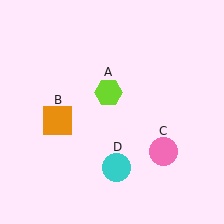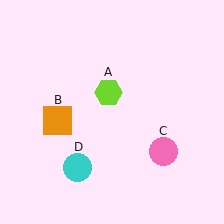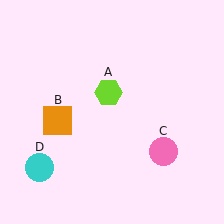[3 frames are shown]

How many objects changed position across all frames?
1 object changed position: cyan circle (object D).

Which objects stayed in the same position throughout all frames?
Lime hexagon (object A) and orange square (object B) and pink circle (object C) remained stationary.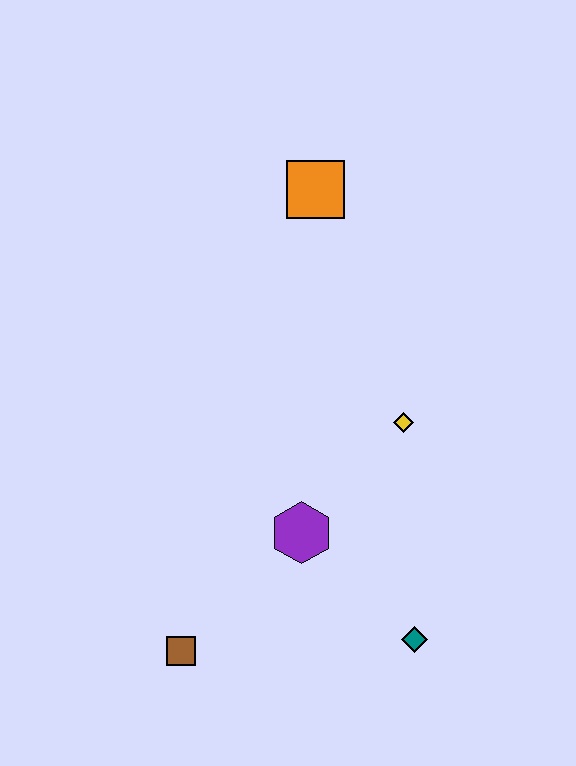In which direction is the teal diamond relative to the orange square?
The teal diamond is below the orange square.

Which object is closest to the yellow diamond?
The purple hexagon is closest to the yellow diamond.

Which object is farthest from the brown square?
The orange square is farthest from the brown square.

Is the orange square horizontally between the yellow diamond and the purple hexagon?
Yes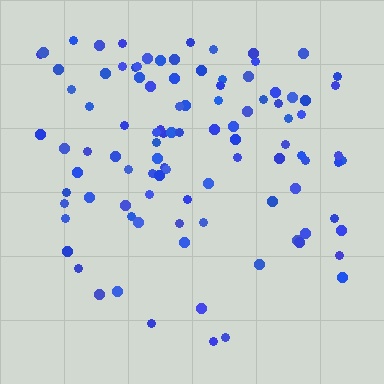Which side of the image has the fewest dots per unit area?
The bottom.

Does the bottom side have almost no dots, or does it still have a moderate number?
Still a moderate number, just noticeably fewer than the top.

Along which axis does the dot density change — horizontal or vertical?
Vertical.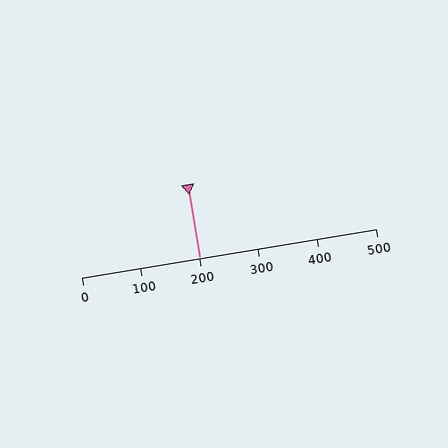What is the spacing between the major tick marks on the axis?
The major ticks are spaced 100 apart.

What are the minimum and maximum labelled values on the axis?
The axis runs from 0 to 500.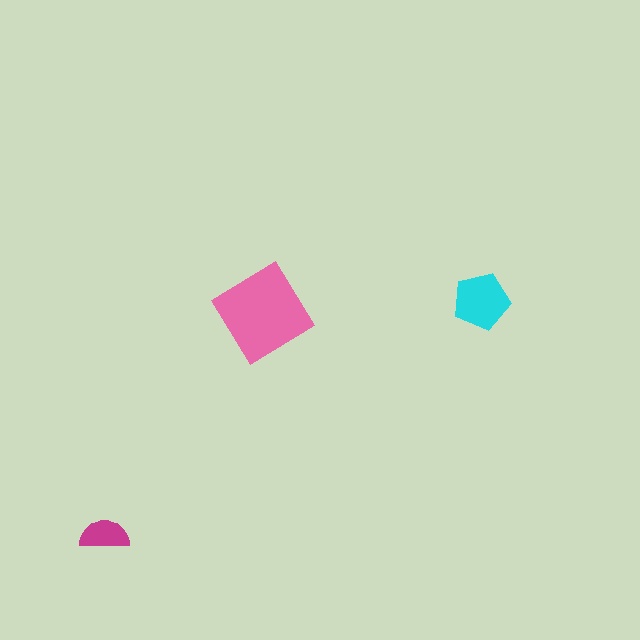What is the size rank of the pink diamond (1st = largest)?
1st.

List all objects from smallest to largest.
The magenta semicircle, the cyan pentagon, the pink diamond.